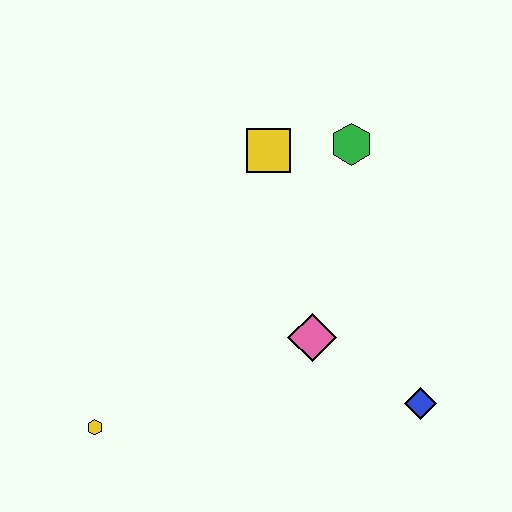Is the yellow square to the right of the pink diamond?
No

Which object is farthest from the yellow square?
The yellow hexagon is farthest from the yellow square.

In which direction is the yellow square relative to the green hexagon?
The yellow square is to the left of the green hexagon.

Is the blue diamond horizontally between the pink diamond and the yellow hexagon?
No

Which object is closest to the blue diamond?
The pink diamond is closest to the blue diamond.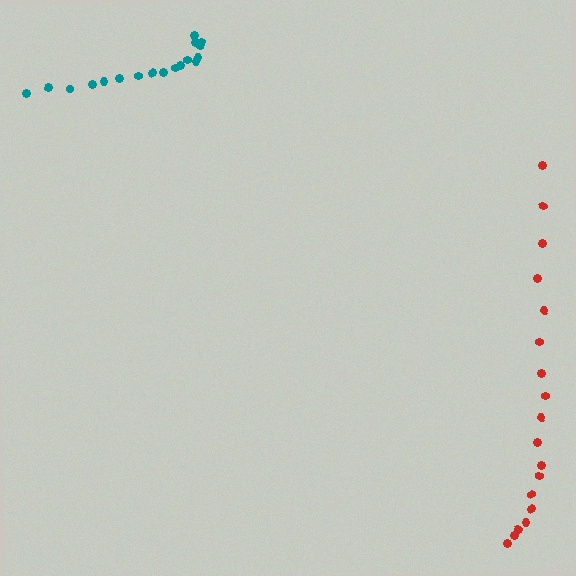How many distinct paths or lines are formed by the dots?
There are 2 distinct paths.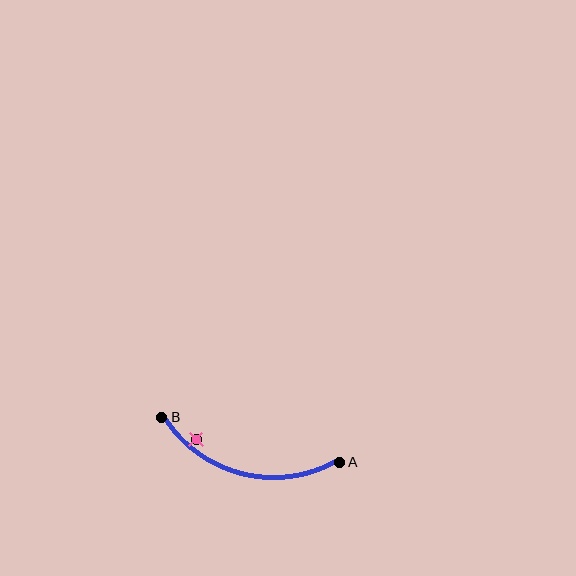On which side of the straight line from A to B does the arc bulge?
The arc bulges below the straight line connecting A and B.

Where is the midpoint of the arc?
The arc midpoint is the point on the curve farthest from the straight line joining A and B. It sits below that line.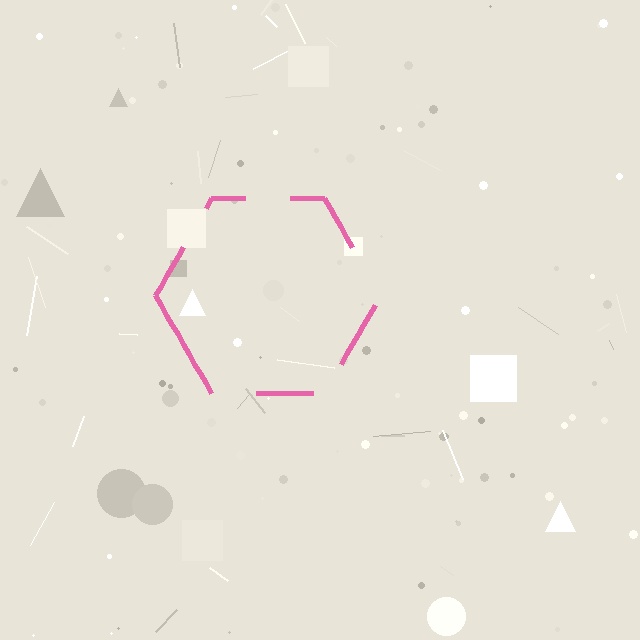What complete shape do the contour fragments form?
The contour fragments form a hexagon.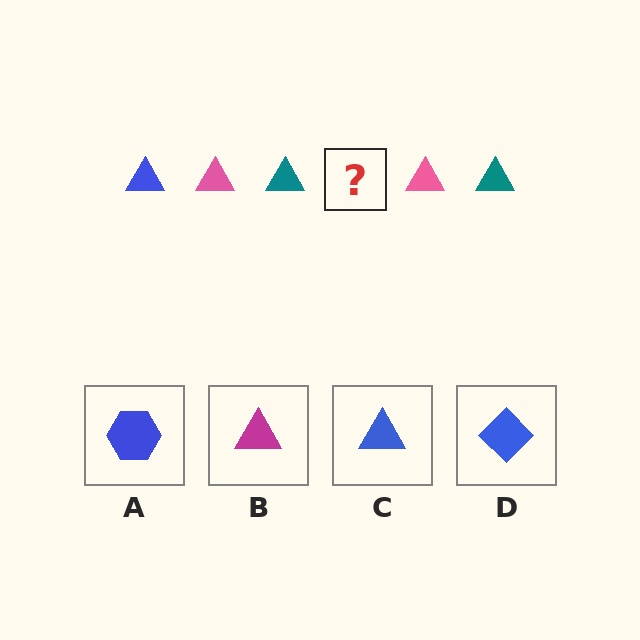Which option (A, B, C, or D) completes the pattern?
C.